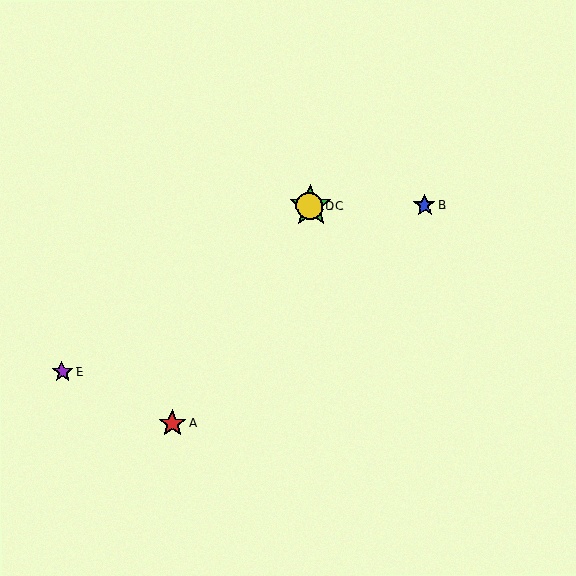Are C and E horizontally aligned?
No, C is at y≈206 and E is at y≈372.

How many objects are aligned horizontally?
3 objects (B, C, D) are aligned horizontally.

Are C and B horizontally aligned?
Yes, both are at y≈206.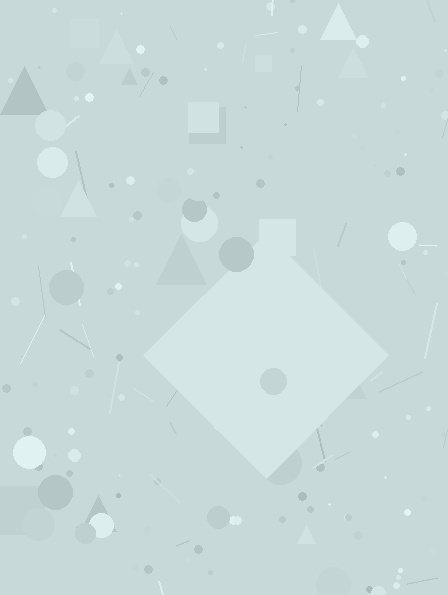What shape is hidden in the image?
A diamond is hidden in the image.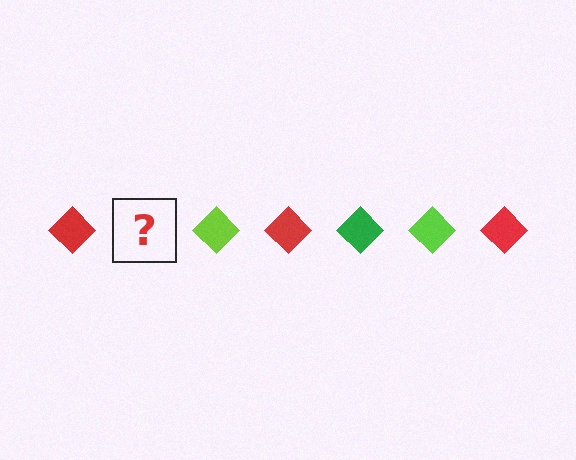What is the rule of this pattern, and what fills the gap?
The rule is that the pattern cycles through red, green, lime diamonds. The gap should be filled with a green diamond.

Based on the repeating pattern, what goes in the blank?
The blank should be a green diamond.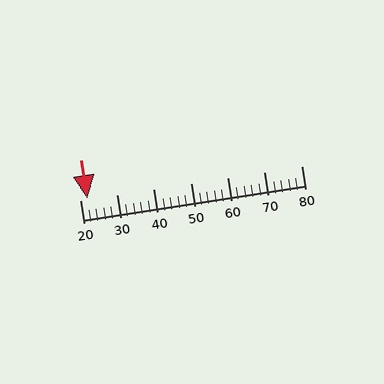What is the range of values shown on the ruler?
The ruler shows values from 20 to 80.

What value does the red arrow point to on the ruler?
The red arrow points to approximately 22.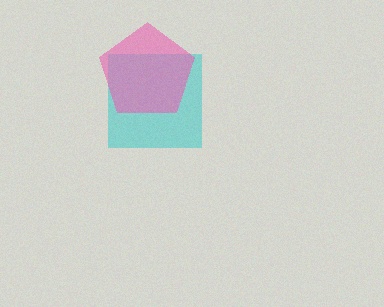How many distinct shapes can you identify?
There are 2 distinct shapes: a cyan square, a pink pentagon.